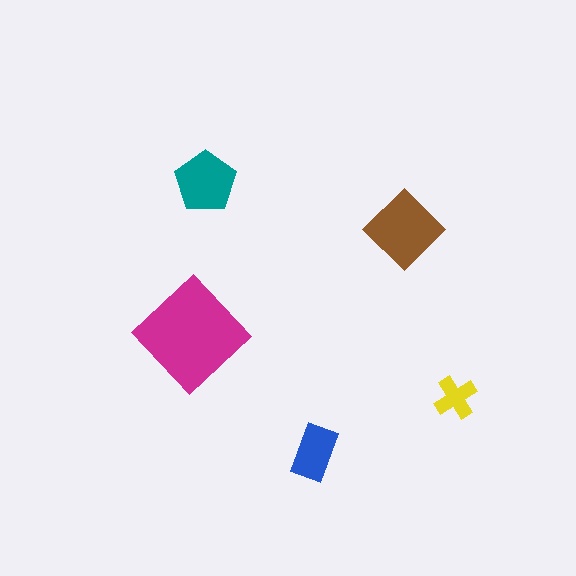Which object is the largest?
The magenta diamond.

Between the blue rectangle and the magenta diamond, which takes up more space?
The magenta diamond.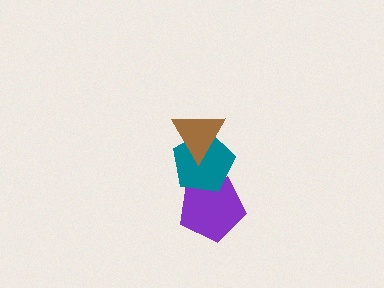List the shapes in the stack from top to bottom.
From top to bottom: the brown triangle, the teal pentagon, the purple pentagon.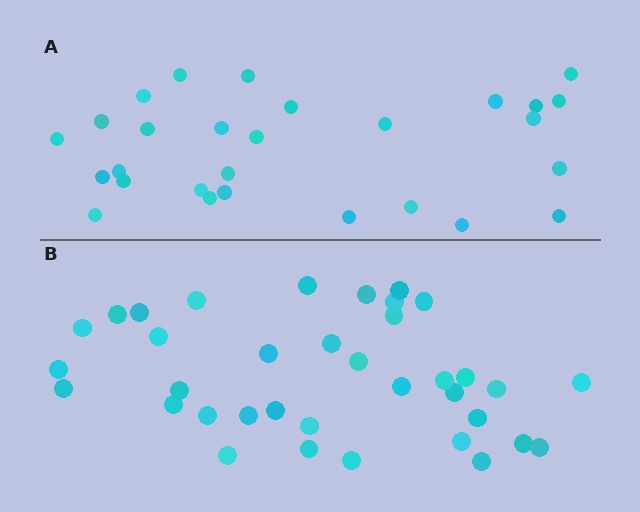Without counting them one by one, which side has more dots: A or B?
Region B (the bottom region) has more dots.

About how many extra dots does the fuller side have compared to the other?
Region B has roughly 8 or so more dots than region A.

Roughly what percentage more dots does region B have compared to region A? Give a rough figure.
About 30% more.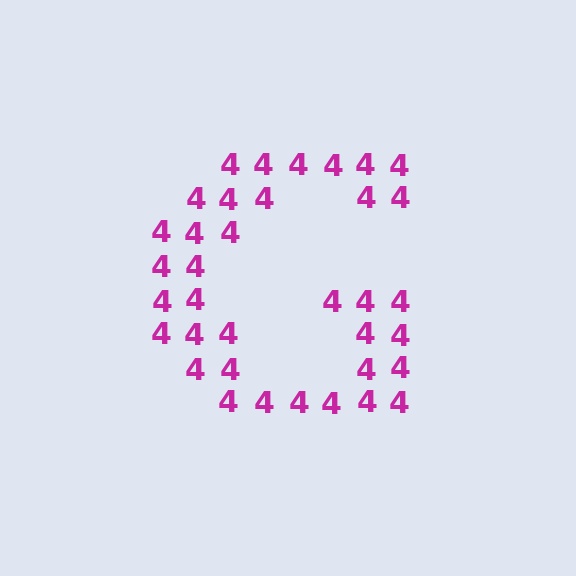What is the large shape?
The large shape is the letter G.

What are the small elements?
The small elements are digit 4's.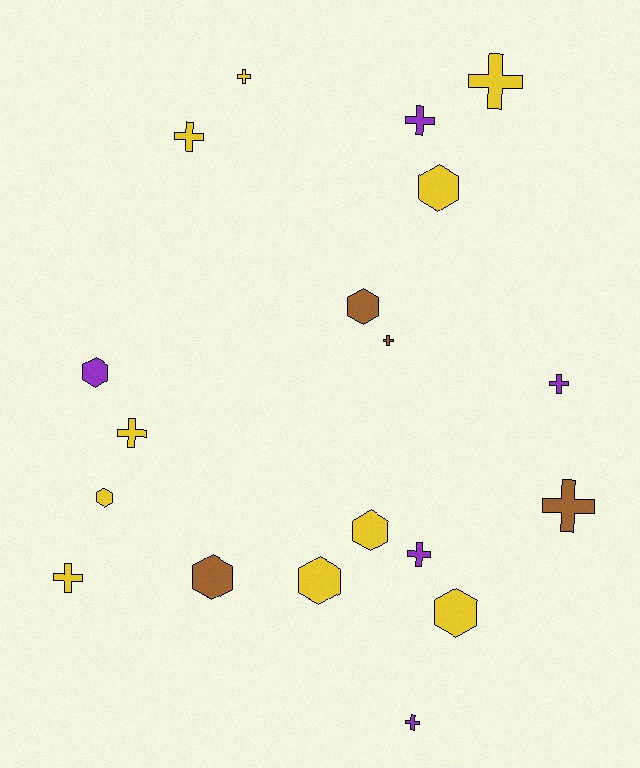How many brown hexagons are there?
There are 2 brown hexagons.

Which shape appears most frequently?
Cross, with 11 objects.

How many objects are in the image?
There are 19 objects.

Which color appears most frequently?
Yellow, with 10 objects.